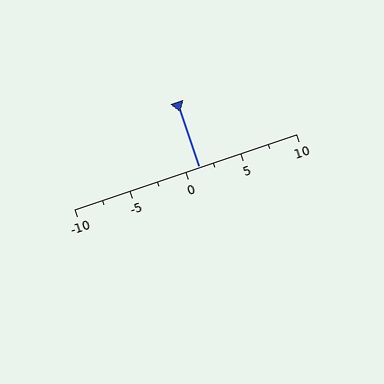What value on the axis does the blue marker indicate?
The marker indicates approximately 1.2.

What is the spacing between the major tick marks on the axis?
The major ticks are spaced 5 apart.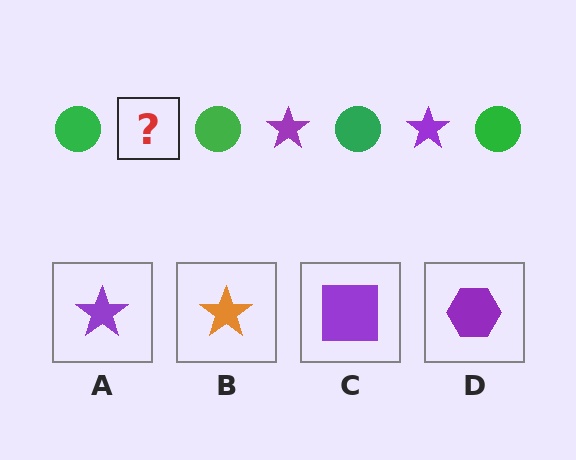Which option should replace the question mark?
Option A.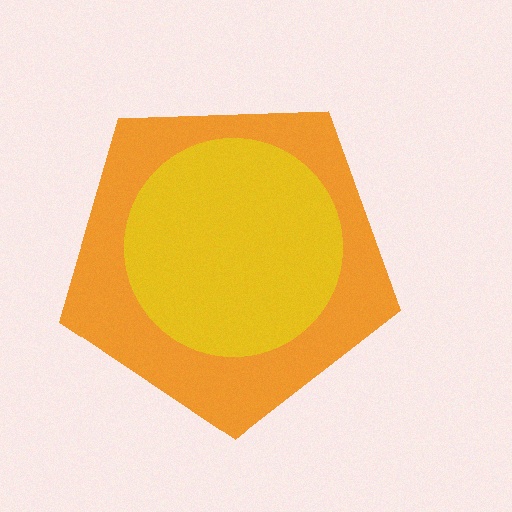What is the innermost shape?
The yellow circle.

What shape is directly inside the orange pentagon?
The yellow circle.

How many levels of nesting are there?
2.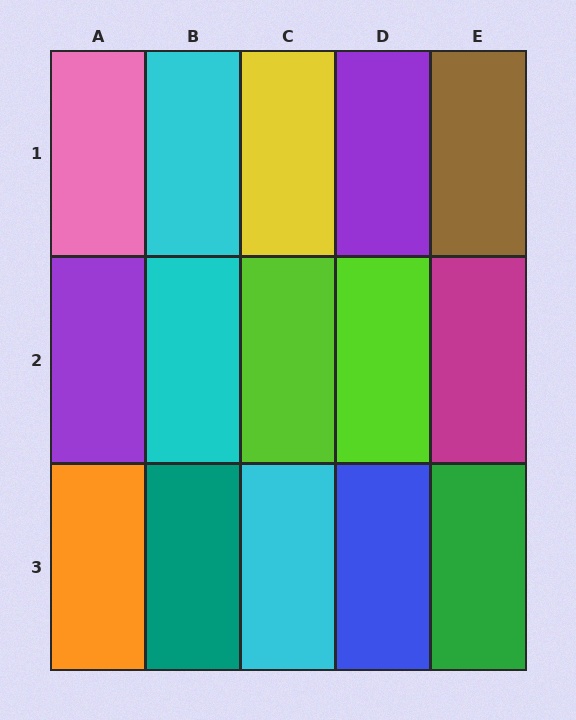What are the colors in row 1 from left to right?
Pink, cyan, yellow, purple, brown.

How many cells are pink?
1 cell is pink.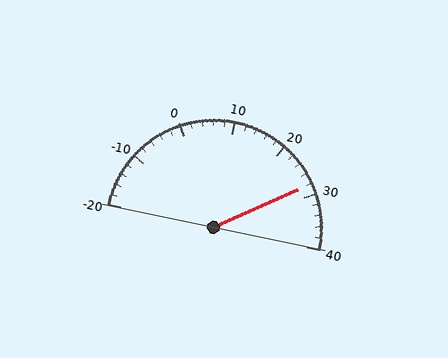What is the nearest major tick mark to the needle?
The nearest major tick mark is 30.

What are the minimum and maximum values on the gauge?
The gauge ranges from -20 to 40.